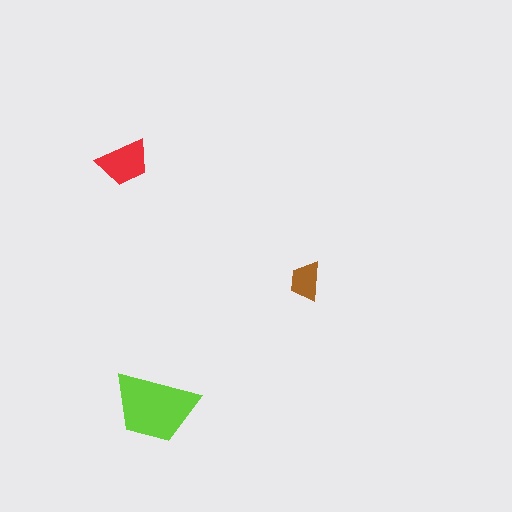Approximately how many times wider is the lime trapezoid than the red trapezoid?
About 1.5 times wider.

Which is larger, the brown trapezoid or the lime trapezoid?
The lime one.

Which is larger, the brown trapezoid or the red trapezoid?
The red one.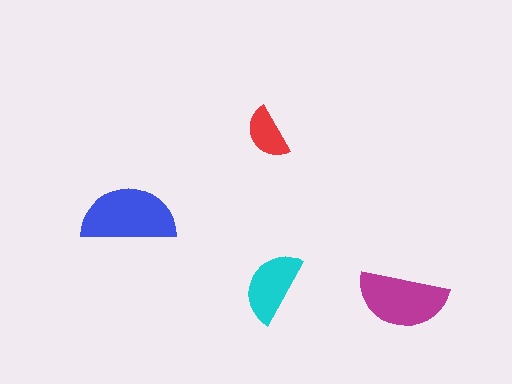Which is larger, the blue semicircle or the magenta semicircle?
The blue one.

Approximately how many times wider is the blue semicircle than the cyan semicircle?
About 1.5 times wider.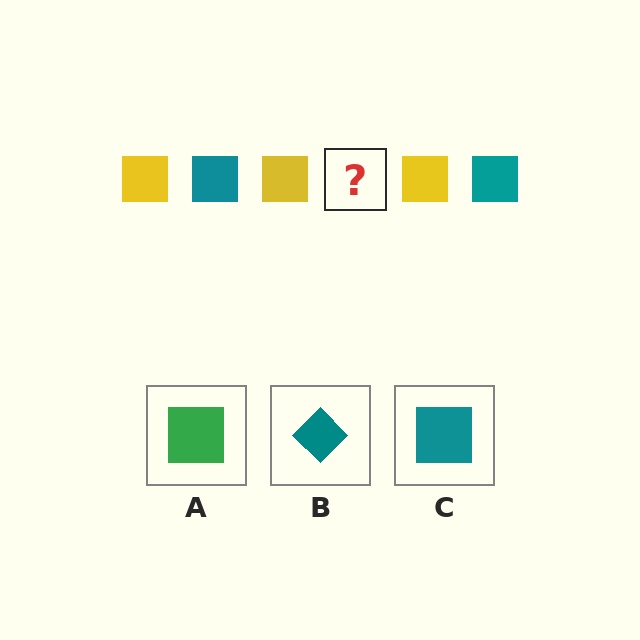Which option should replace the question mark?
Option C.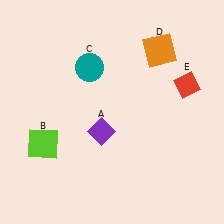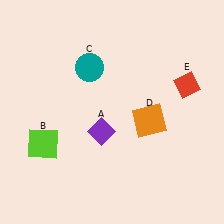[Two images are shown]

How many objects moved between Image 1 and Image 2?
1 object moved between the two images.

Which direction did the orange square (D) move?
The orange square (D) moved down.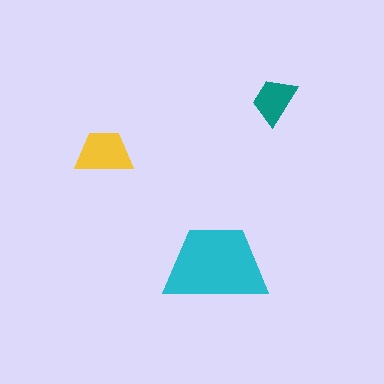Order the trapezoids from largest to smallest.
the cyan one, the yellow one, the teal one.